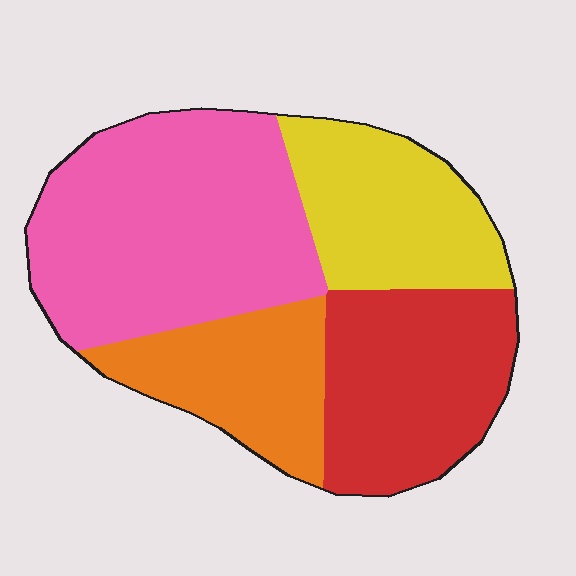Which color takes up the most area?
Pink, at roughly 40%.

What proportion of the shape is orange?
Orange covers 17% of the shape.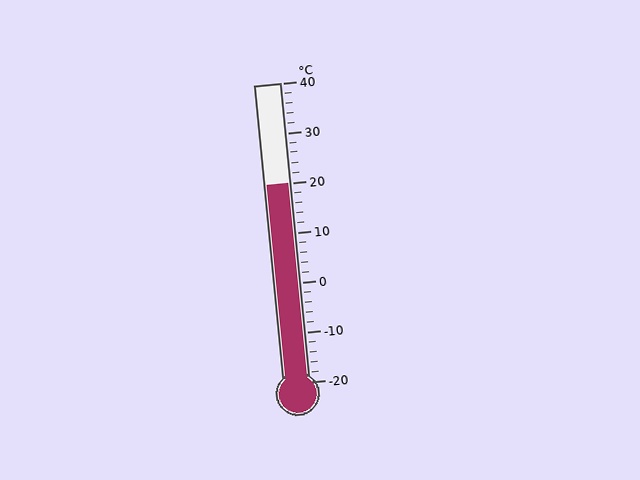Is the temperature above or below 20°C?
The temperature is at 20°C.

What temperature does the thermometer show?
The thermometer shows approximately 20°C.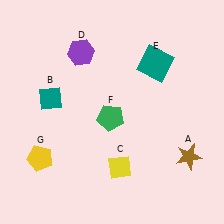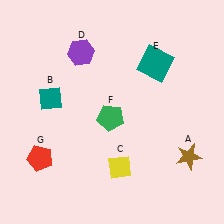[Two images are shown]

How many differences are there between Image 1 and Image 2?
There is 1 difference between the two images.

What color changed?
The pentagon (G) changed from yellow in Image 1 to red in Image 2.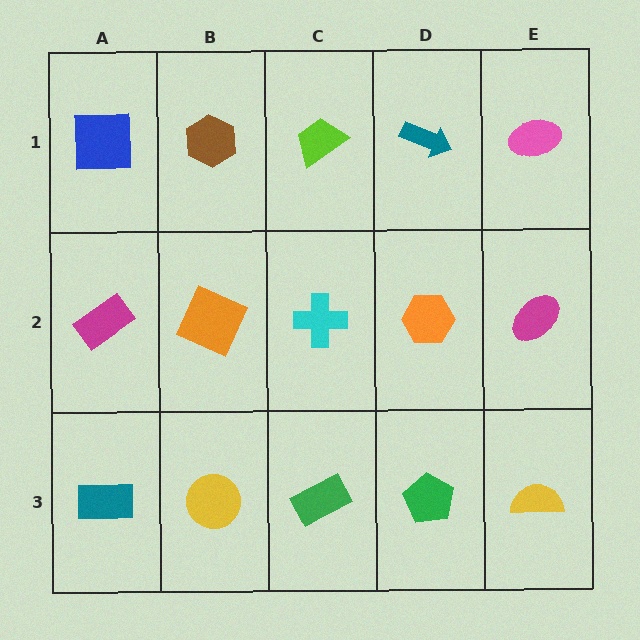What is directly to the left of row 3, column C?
A yellow circle.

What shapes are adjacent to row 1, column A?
A magenta rectangle (row 2, column A), a brown hexagon (row 1, column B).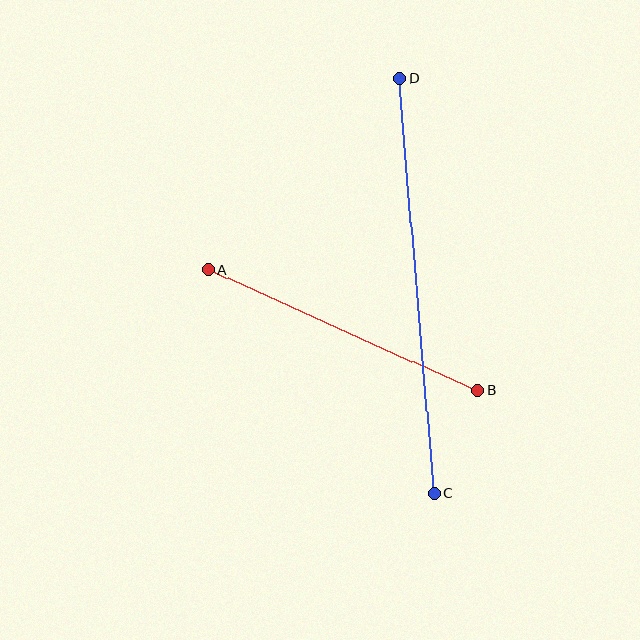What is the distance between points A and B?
The distance is approximately 296 pixels.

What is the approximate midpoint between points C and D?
The midpoint is at approximately (417, 286) pixels.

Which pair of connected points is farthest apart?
Points C and D are farthest apart.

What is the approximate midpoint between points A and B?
The midpoint is at approximately (343, 330) pixels.